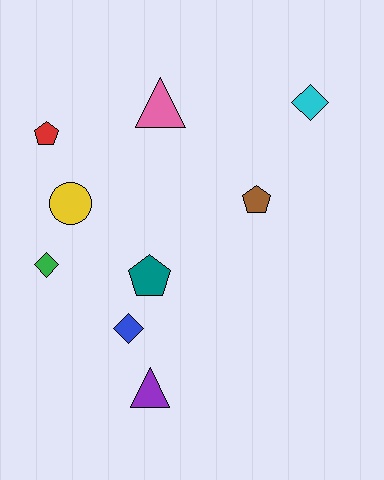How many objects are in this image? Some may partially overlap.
There are 9 objects.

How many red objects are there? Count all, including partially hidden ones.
There is 1 red object.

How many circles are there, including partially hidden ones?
There is 1 circle.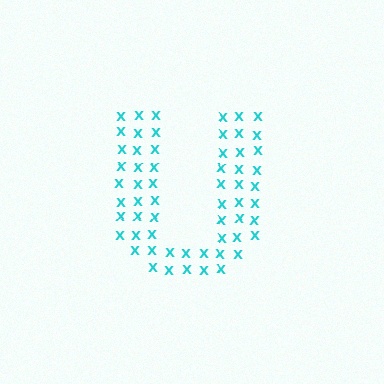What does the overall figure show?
The overall figure shows the letter U.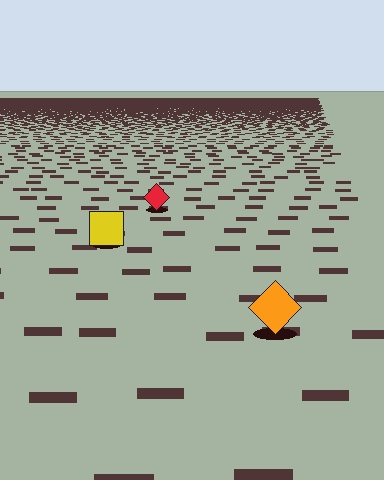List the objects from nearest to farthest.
From nearest to farthest: the orange diamond, the yellow square, the red diamond.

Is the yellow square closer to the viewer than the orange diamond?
No. The orange diamond is closer — you can tell from the texture gradient: the ground texture is coarser near it.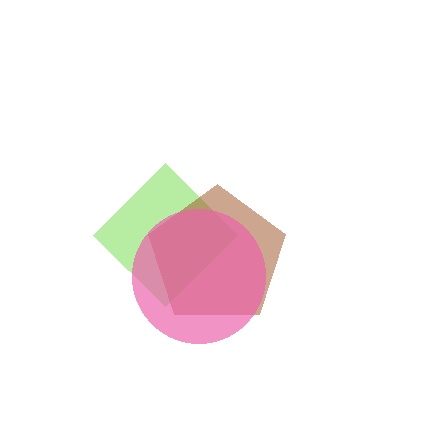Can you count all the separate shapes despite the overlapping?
Yes, there are 3 separate shapes.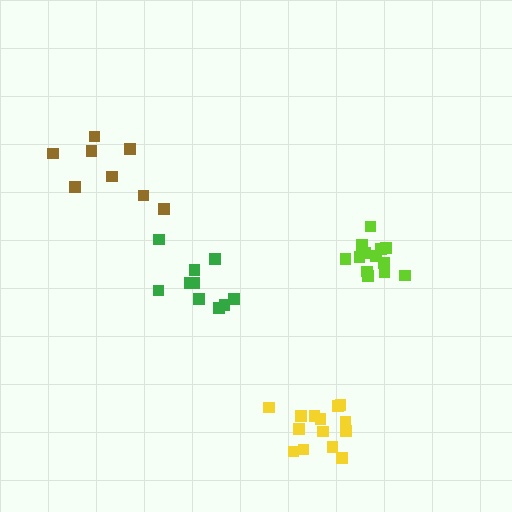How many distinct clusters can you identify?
There are 4 distinct clusters.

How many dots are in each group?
Group 1: 10 dots, Group 2: 13 dots, Group 3: 14 dots, Group 4: 8 dots (45 total).